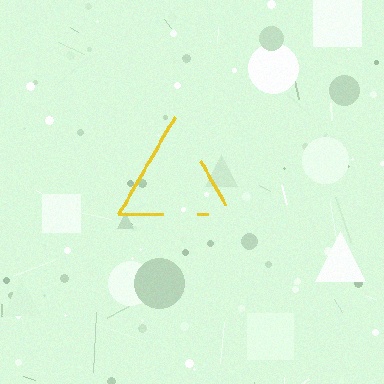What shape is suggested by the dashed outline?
The dashed outline suggests a triangle.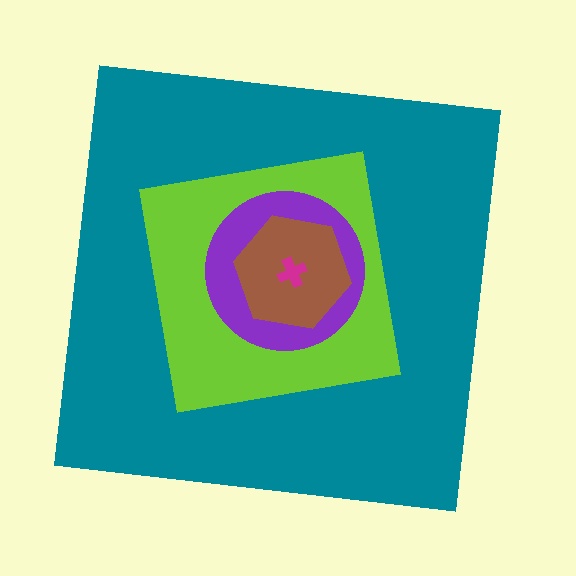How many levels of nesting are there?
5.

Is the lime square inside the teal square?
Yes.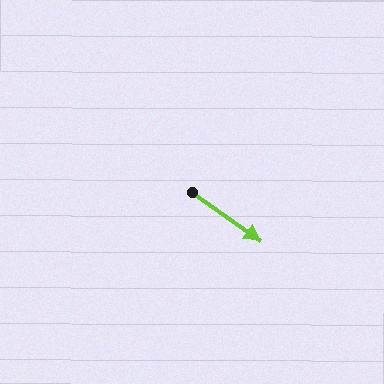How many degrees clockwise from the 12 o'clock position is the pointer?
Approximately 125 degrees.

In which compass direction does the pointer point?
Southeast.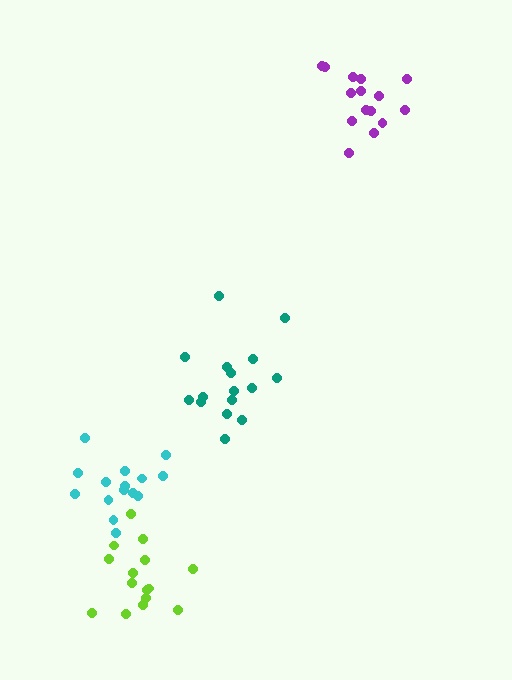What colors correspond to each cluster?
The clusters are colored: lime, purple, cyan, teal.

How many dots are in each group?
Group 1: 15 dots, Group 2: 16 dots, Group 3: 15 dots, Group 4: 16 dots (62 total).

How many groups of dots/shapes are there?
There are 4 groups.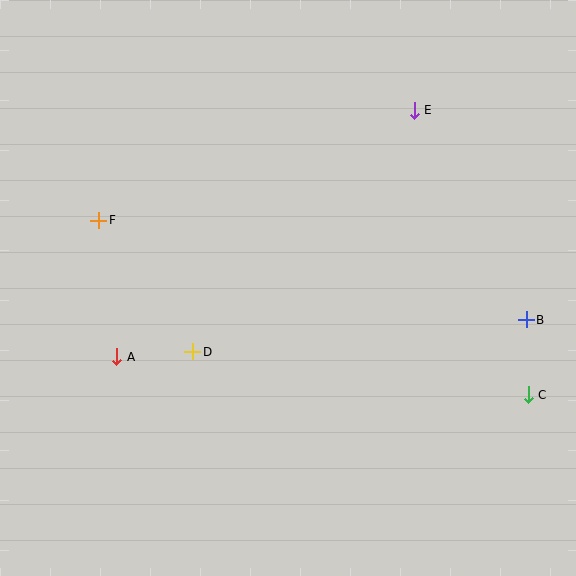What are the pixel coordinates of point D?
Point D is at (193, 352).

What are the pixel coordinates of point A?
Point A is at (117, 357).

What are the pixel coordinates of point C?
Point C is at (528, 395).